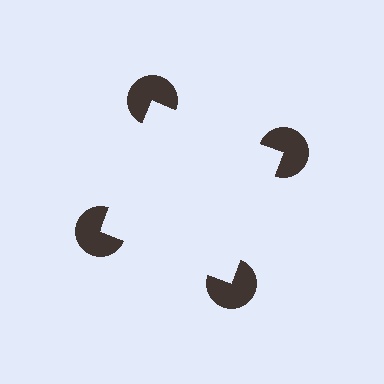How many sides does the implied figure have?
4 sides.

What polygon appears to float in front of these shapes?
An illusory square — its edges are inferred from the aligned wedge cuts in the pac-man discs, not physically drawn.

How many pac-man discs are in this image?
There are 4 — one at each vertex of the illusory square.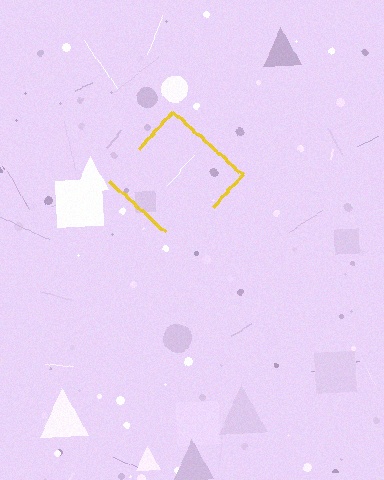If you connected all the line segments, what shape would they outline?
They would outline a diamond.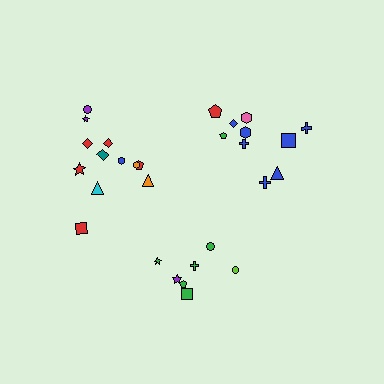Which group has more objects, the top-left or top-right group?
The top-left group.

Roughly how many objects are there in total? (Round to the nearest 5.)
Roughly 30 objects in total.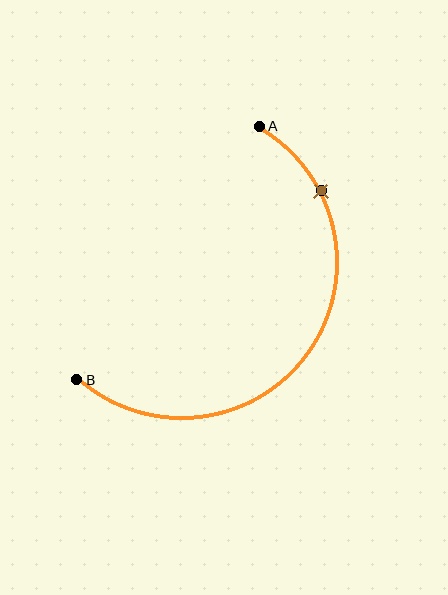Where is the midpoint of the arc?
The arc midpoint is the point on the curve farthest from the straight line joining A and B. It sits below and to the right of that line.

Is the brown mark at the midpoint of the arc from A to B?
No. The brown mark lies on the arc but is closer to endpoint A. The arc midpoint would be at the point on the curve equidistant along the arc from both A and B.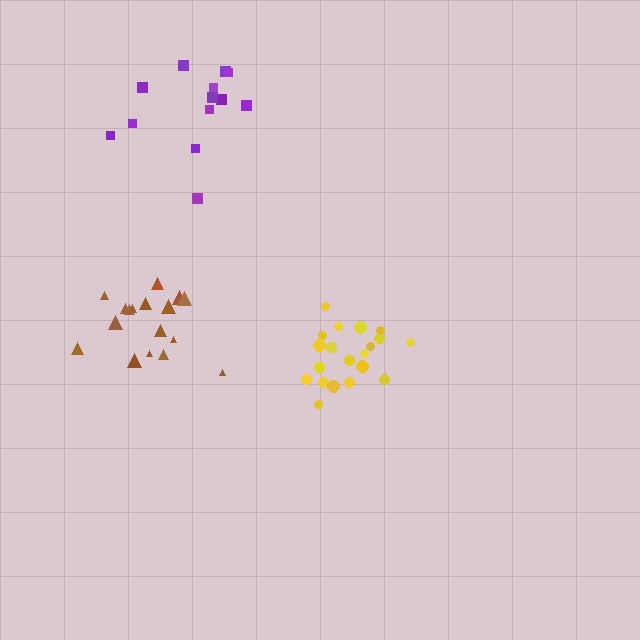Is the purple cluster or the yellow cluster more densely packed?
Yellow.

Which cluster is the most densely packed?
Yellow.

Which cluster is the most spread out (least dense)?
Brown.